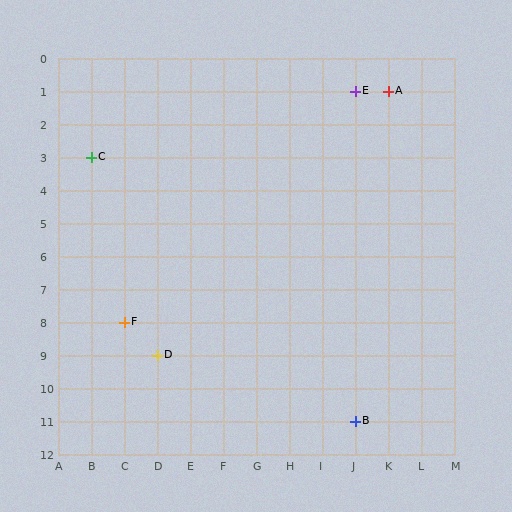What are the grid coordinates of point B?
Point B is at grid coordinates (J, 11).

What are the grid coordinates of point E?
Point E is at grid coordinates (J, 1).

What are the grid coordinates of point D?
Point D is at grid coordinates (D, 9).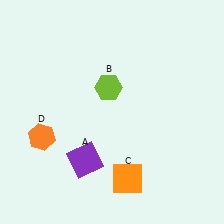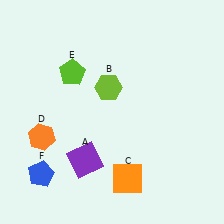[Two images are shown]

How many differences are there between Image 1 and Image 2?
There are 2 differences between the two images.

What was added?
A lime pentagon (E), a blue pentagon (F) were added in Image 2.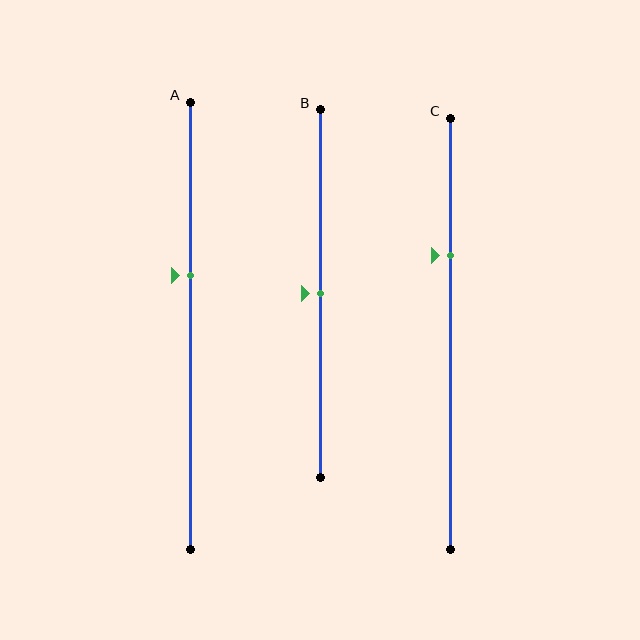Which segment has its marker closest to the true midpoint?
Segment B has its marker closest to the true midpoint.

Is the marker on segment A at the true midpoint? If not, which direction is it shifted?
No, the marker on segment A is shifted upward by about 11% of the segment length.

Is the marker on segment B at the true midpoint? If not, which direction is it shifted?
Yes, the marker on segment B is at the true midpoint.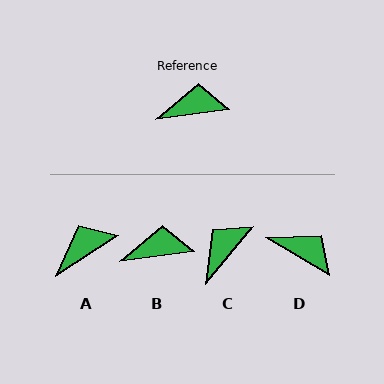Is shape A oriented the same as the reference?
No, it is off by about 26 degrees.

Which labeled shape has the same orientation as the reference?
B.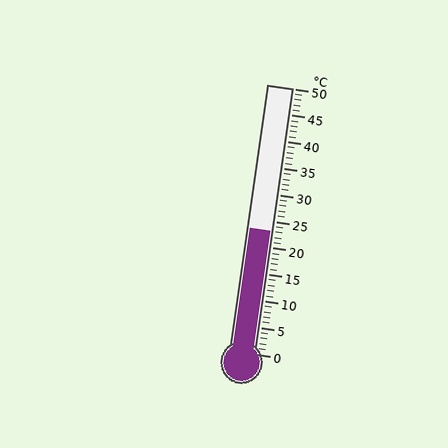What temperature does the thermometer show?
The thermometer shows approximately 23°C.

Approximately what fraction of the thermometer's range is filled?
The thermometer is filled to approximately 45% of its range.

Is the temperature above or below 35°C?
The temperature is below 35°C.